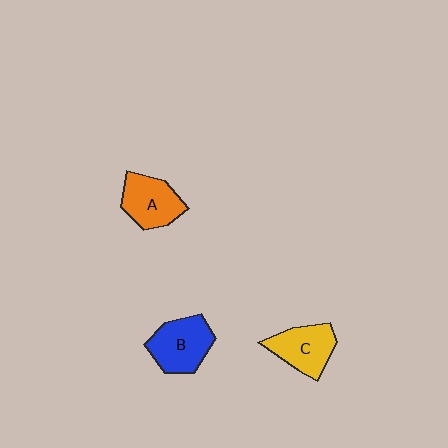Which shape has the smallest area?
Shape C (yellow).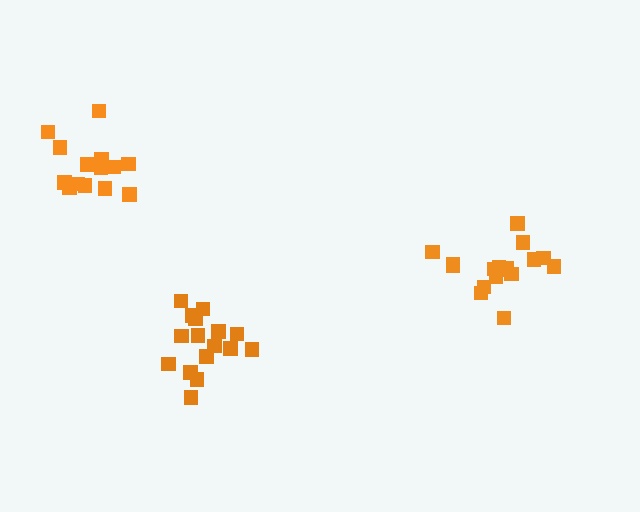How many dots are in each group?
Group 1: 17 dots, Group 2: 15 dots, Group 3: 16 dots (48 total).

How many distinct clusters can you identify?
There are 3 distinct clusters.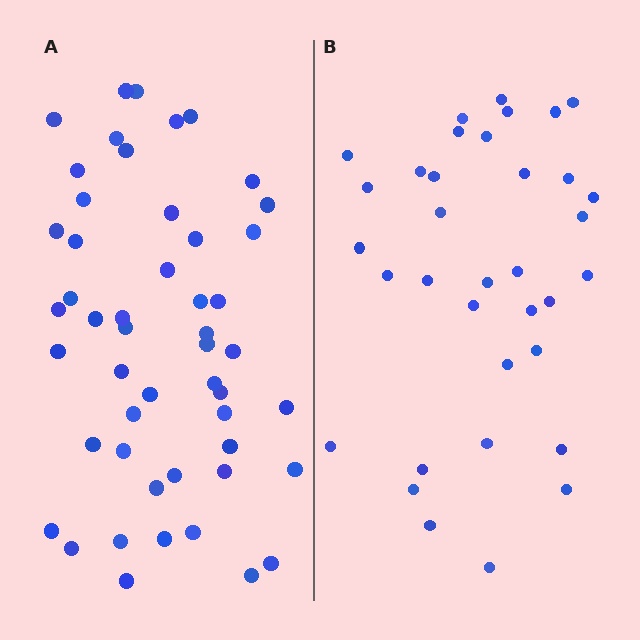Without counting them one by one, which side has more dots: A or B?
Region A (the left region) has more dots.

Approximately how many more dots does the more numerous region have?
Region A has approximately 15 more dots than region B.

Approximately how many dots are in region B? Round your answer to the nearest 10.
About 40 dots. (The exact count is 35, which rounds to 40.)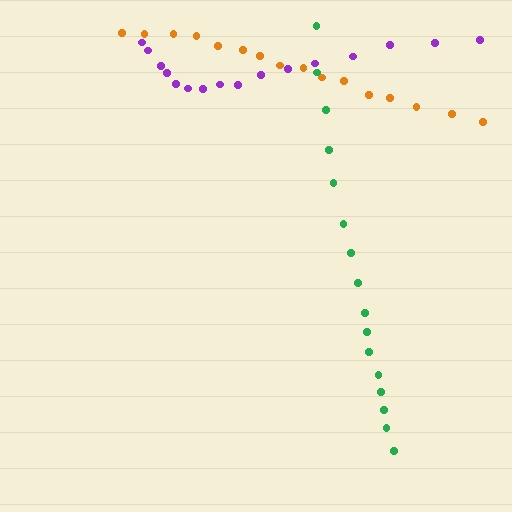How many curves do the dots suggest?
There are 3 distinct paths.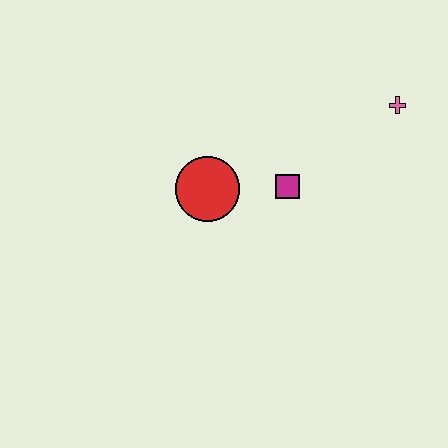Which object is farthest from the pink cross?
The red circle is farthest from the pink cross.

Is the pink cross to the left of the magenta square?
No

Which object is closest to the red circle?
The magenta square is closest to the red circle.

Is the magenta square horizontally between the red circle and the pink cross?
Yes